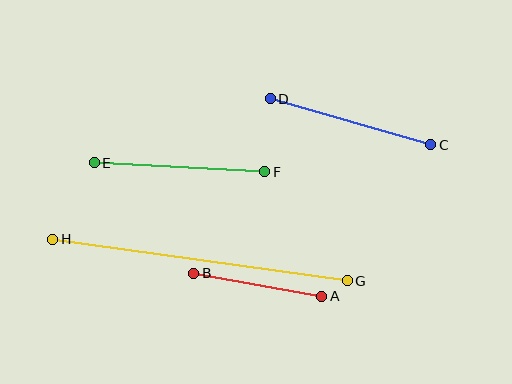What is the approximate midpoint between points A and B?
The midpoint is at approximately (258, 285) pixels.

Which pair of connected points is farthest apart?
Points G and H are farthest apart.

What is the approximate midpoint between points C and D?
The midpoint is at approximately (350, 122) pixels.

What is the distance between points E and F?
The distance is approximately 171 pixels.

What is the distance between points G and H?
The distance is approximately 297 pixels.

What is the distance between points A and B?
The distance is approximately 130 pixels.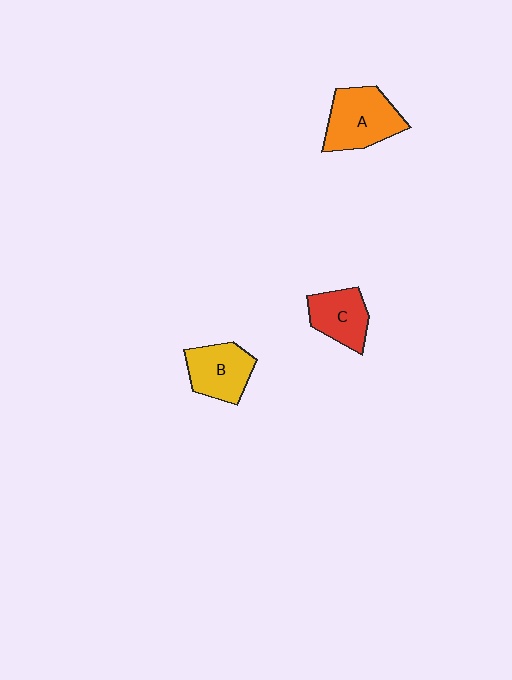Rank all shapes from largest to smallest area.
From largest to smallest: A (orange), B (yellow), C (red).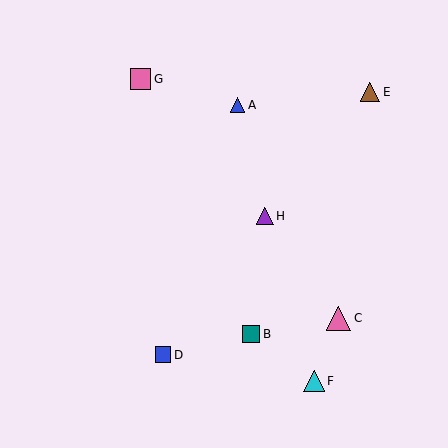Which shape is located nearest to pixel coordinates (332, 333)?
The pink triangle (labeled C) at (339, 318) is nearest to that location.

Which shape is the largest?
The pink triangle (labeled C) is the largest.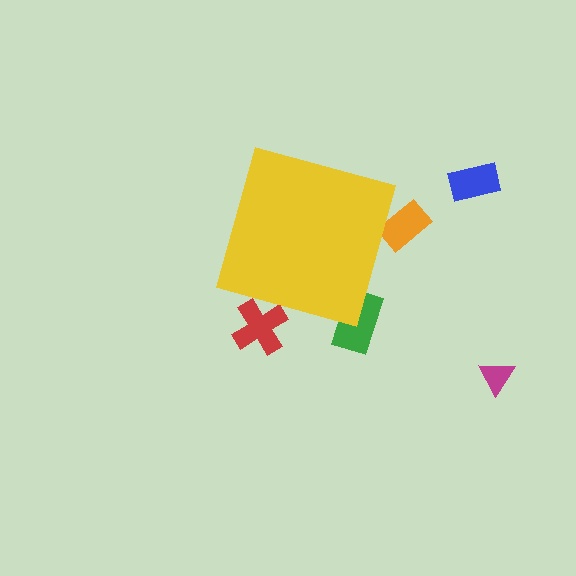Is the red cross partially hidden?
Yes, the red cross is partially hidden behind the yellow diamond.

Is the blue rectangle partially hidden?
No, the blue rectangle is fully visible.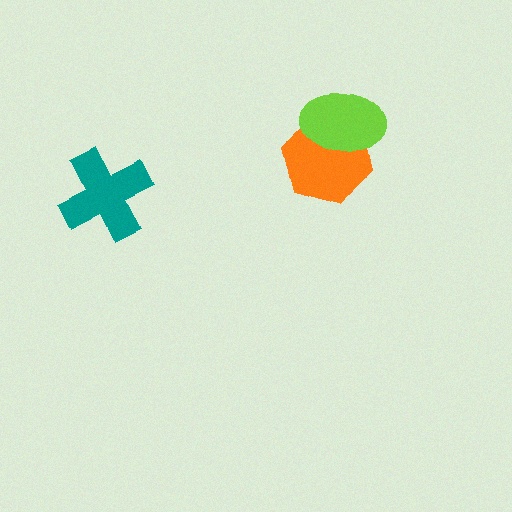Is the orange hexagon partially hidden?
Yes, it is partially covered by another shape.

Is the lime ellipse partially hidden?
No, no other shape covers it.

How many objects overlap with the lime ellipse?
1 object overlaps with the lime ellipse.